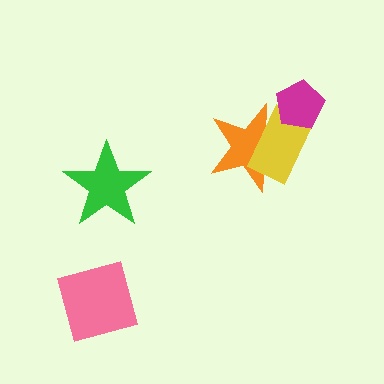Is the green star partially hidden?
No, no other shape covers it.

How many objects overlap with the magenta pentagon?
2 objects overlap with the magenta pentagon.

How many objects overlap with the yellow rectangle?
2 objects overlap with the yellow rectangle.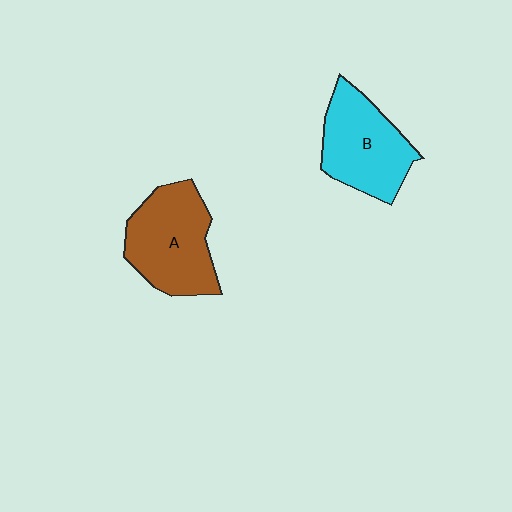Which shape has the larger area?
Shape A (brown).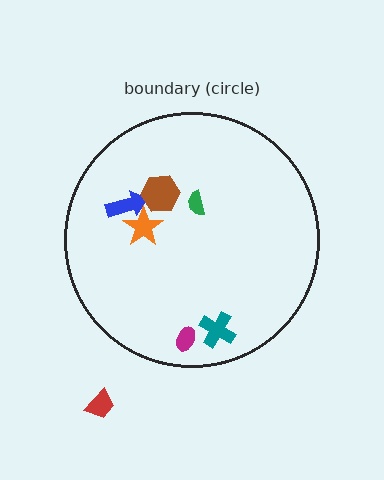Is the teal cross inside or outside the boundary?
Inside.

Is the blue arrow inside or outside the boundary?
Inside.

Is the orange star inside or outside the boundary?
Inside.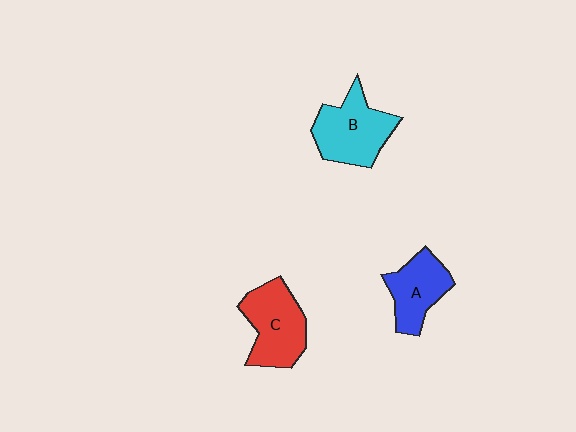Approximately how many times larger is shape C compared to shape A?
Approximately 1.2 times.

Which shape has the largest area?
Shape B (cyan).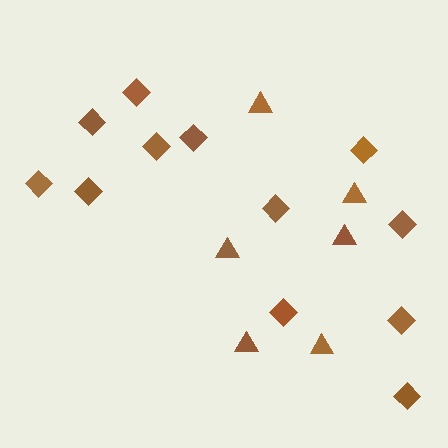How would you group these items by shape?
There are 2 groups: one group of triangles (6) and one group of diamonds (12).